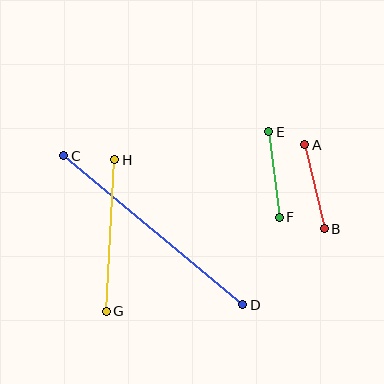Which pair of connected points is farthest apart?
Points C and D are farthest apart.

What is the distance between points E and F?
The distance is approximately 86 pixels.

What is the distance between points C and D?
The distance is approximately 233 pixels.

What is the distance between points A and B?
The distance is approximately 86 pixels.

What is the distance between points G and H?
The distance is approximately 152 pixels.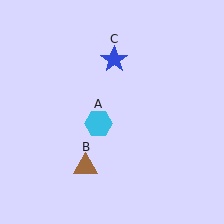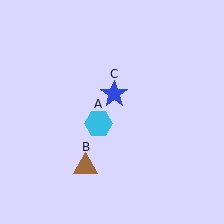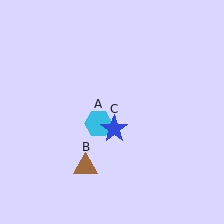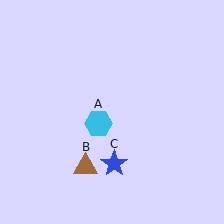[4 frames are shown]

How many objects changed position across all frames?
1 object changed position: blue star (object C).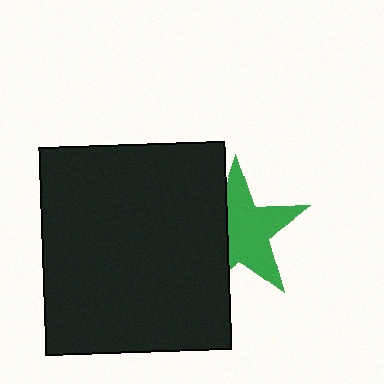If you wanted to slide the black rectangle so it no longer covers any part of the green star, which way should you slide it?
Slide it left — that is the most direct way to separate the two shapes.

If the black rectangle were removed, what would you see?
You would see the complete green star.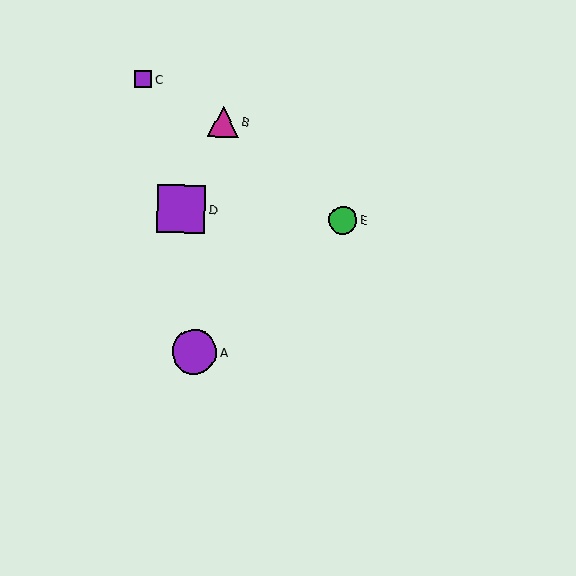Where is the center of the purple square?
The center of the purple square is at (143, 79).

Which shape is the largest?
The purple square (labeled D) is the largest.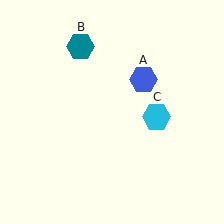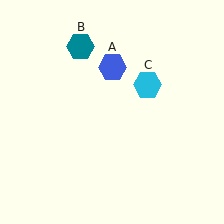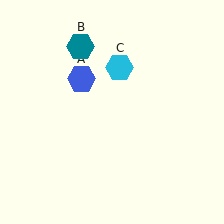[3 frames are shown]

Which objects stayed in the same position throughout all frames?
Teal hexagon (object B) remained stationary.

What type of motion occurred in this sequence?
The blue hexagon (object A), cyan hexagon (object C) rotated counterclockwise around the center of the scene.